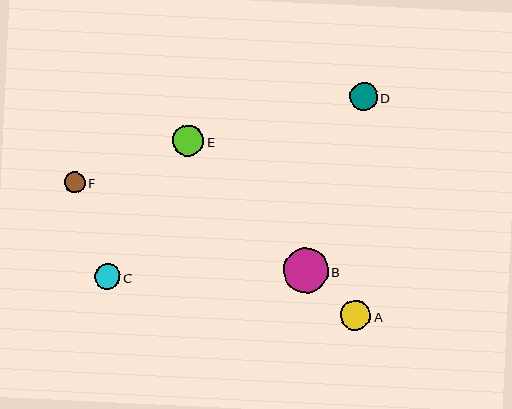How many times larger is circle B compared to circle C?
Circle B is approximately 1.8 times the size of circle C.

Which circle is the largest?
Circle B is the largest with a size of approximately 45 pixels.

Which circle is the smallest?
Circle F is the smallest with a size of approximately 21 pixels.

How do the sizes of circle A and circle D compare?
Circle A and circle D are approximately the same size.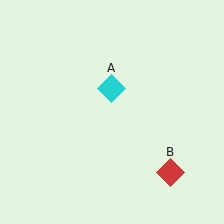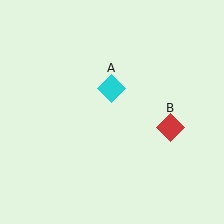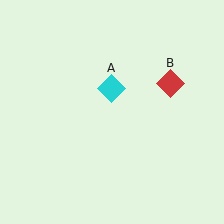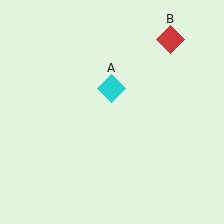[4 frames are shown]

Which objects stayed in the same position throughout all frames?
Cyan diamond (object A) remained stationary.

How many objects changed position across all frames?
1 object changed position: red diamond (object B).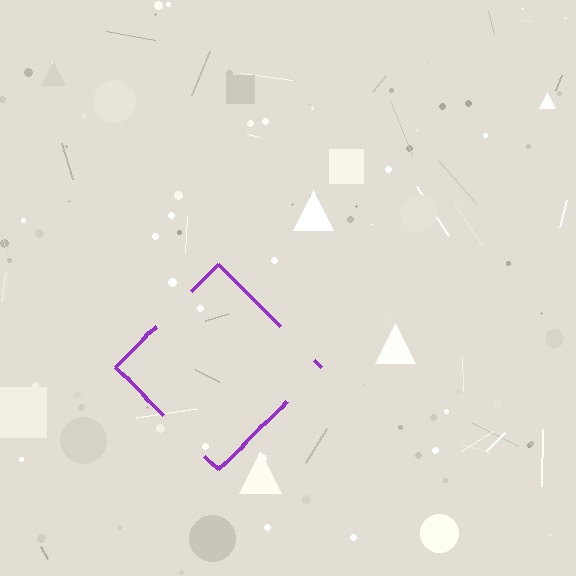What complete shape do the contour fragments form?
The contour fragments form a diamond.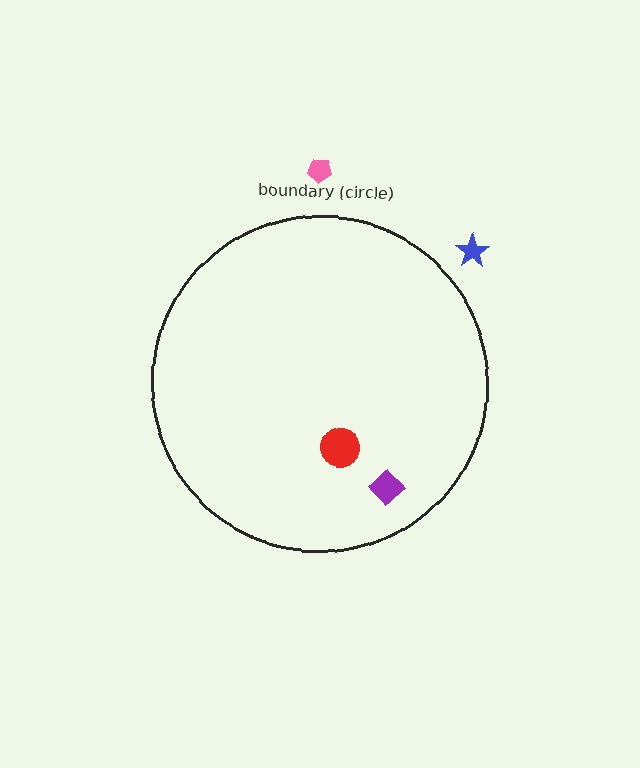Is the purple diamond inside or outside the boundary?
Inside.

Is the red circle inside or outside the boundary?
Inside.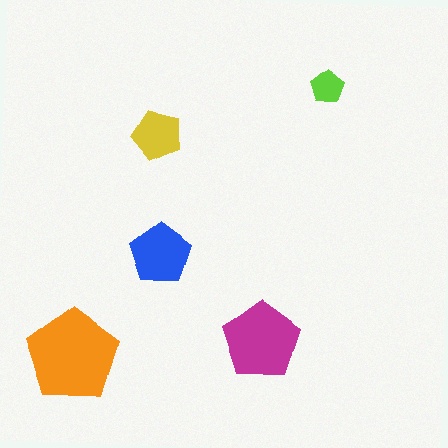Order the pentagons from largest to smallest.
the orange one, the magenta one, the blue one, the yellow one, the lime one.